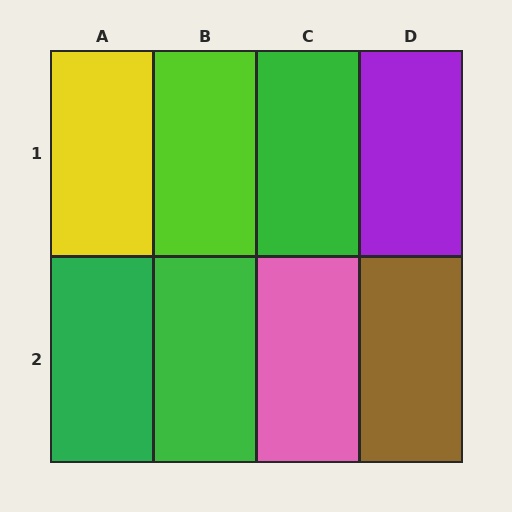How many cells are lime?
1 cell is lime.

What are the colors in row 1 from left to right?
Yellow, lime, green, purple.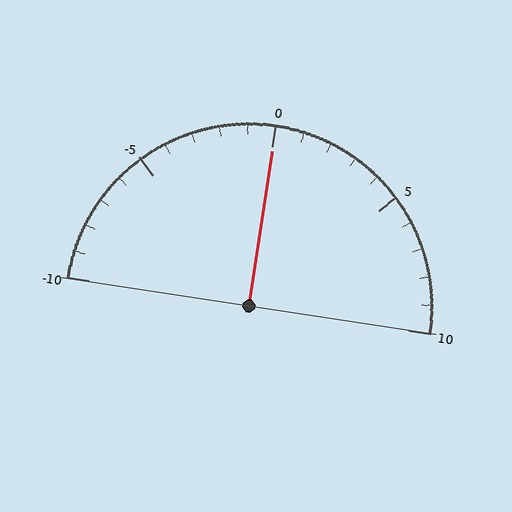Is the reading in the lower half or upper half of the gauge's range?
The reading is in the upper half of the range (-10 to 10).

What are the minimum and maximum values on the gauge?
The gauge ranges from -10 to 10.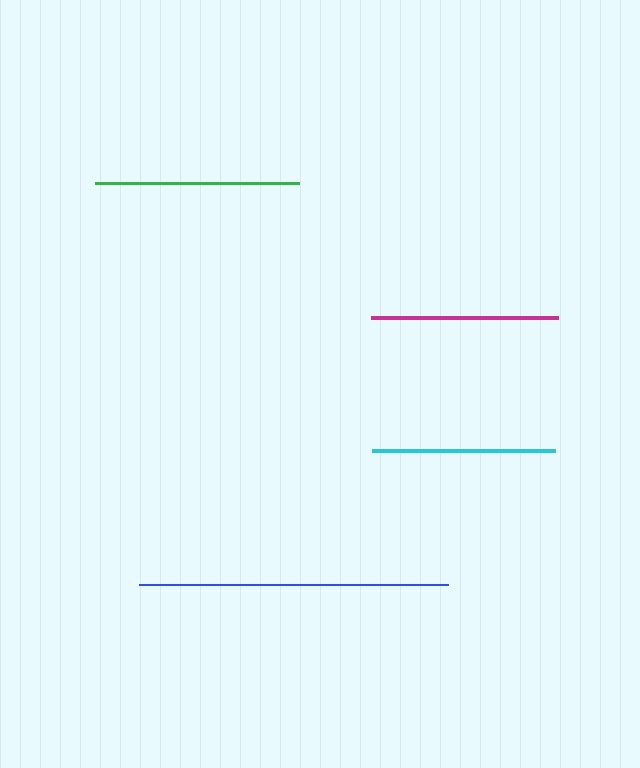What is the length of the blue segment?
The blue segment is approximately 309 pixels long.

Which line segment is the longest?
The blue line is the longest at approximately 309 pixels.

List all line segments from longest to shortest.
From longest to shortest: blue, green, magenta, cyan.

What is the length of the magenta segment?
The magenta segment is approximately 186 pixels long.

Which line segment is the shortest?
The cyan line is the shortest at approximately 183 pixels.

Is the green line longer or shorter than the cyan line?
The green line is longer than the cyan line.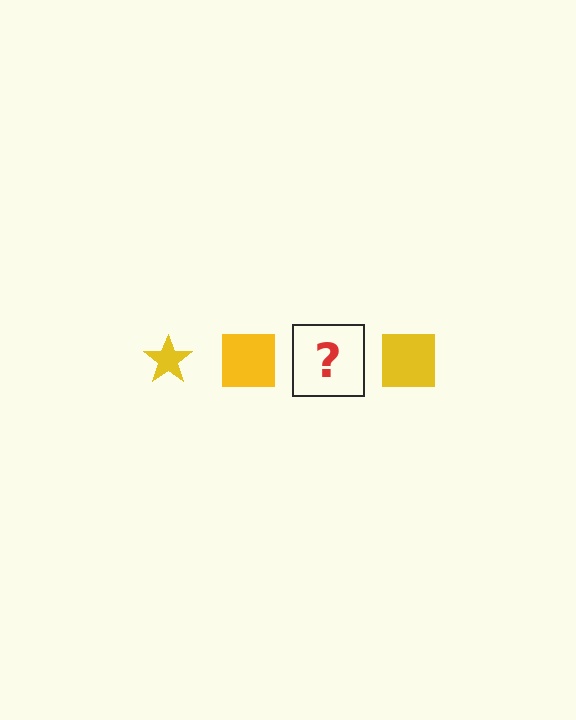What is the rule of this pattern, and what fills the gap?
The rule is that the pattern cycles through star, square shapes in yellow. The gap should be filled with a yellow star.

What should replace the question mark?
The question mark should be replaced with a yellow star.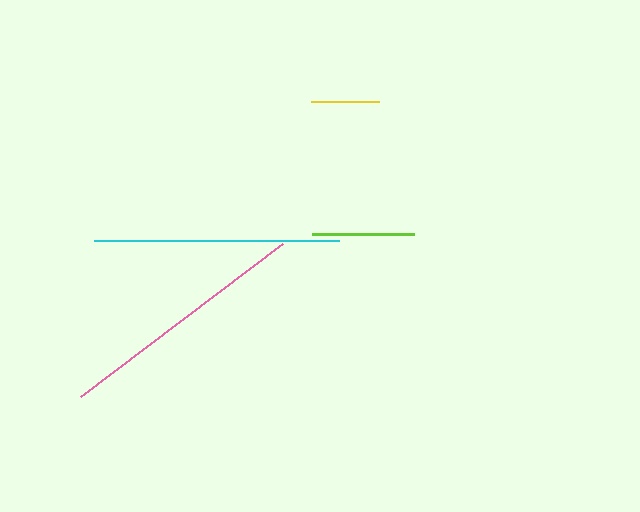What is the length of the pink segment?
The pink segment is approximately 254 pixels long.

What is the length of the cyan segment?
The cyan segment is approximately 244 pixels long.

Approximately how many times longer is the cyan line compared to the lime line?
The cyan line is approximately 2.4 times the length of the lime line.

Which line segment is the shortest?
The yellow line is the shortest at approximately 69 pixels.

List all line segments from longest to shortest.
From longest to shortest: pink, cyan, lime, yellow.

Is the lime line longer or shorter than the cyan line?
The cyan line is longer than the lime line.